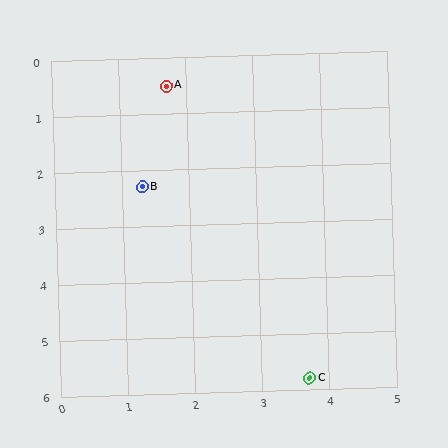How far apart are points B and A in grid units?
Points B and A are about 1.8 grid units apart.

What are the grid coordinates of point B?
Point B is at approximately (1.3, 2.3).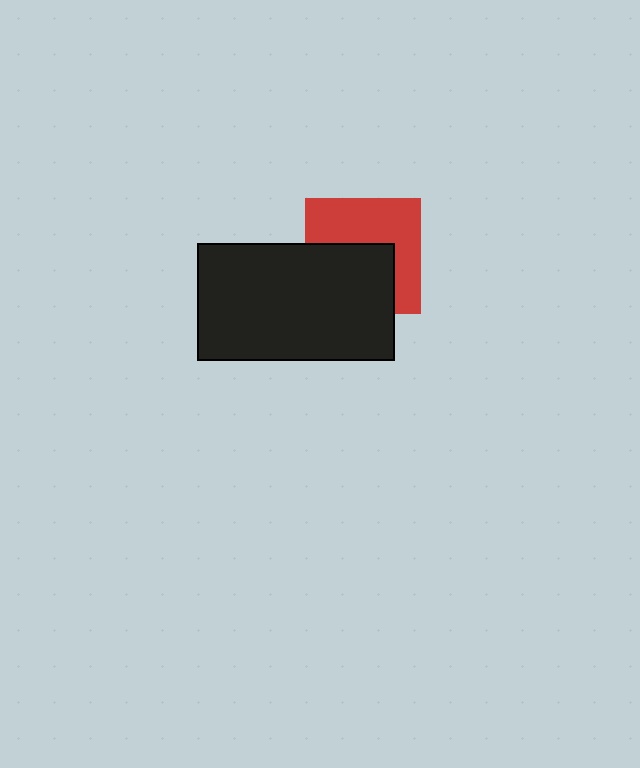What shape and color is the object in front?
The object in front is a black rectangle.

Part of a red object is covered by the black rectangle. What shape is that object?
It is a square.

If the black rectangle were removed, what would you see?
You would see the complete red square.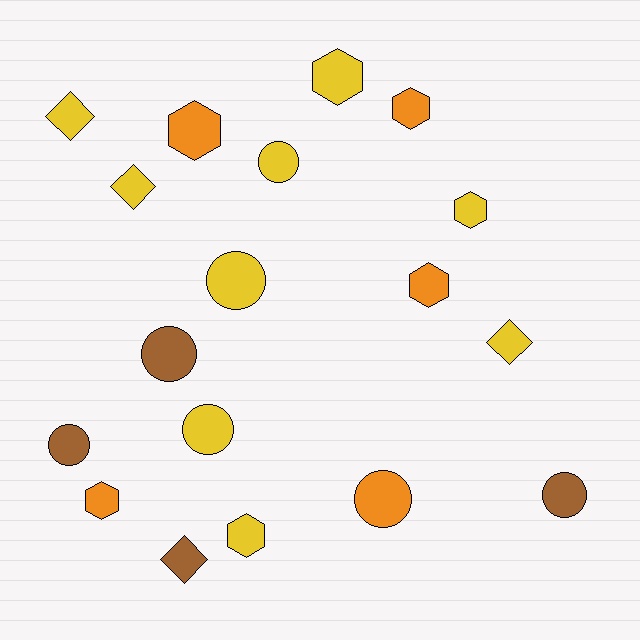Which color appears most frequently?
Yellow, with 9 objects.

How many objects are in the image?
There are 18 objects.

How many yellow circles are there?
There are 3 yellow circles.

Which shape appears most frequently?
Circle, with 7 objects.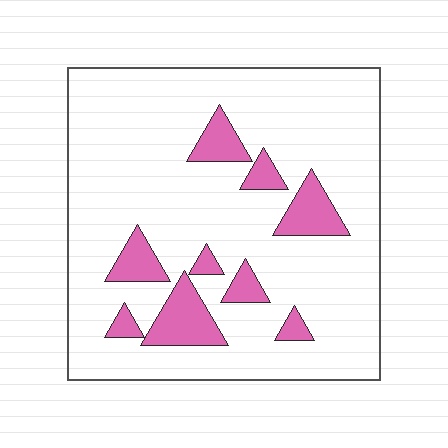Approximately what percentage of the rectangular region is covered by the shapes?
Approximately 15%.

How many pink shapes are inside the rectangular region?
9.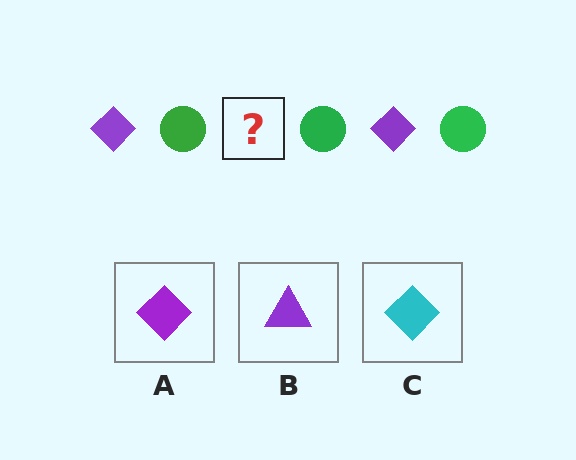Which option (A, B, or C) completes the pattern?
A.